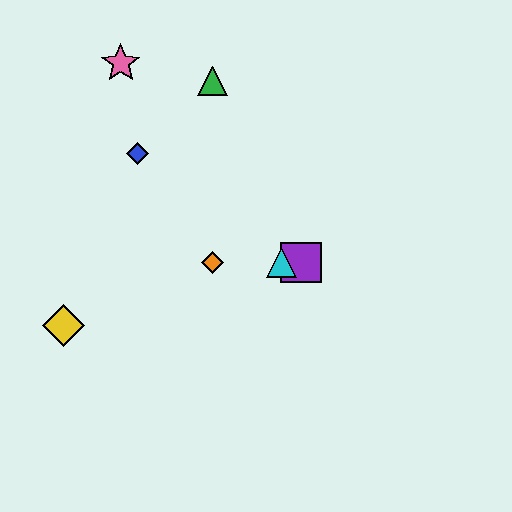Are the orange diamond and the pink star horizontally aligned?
No, the orange diamond is at y≈263 and the pink star is at y≈63.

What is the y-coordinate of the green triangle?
The green triangle is at y≈81.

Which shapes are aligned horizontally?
The red diamond, the purple square, the orange diamond, the cyan triangle are aligned horizontally.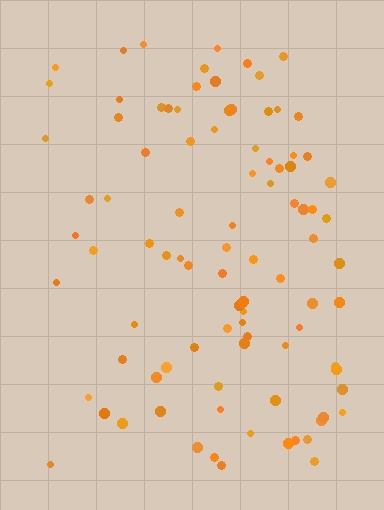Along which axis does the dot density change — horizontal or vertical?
Horizontal.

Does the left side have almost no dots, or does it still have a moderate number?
Still a moderate number, just noticeably fewer than the right.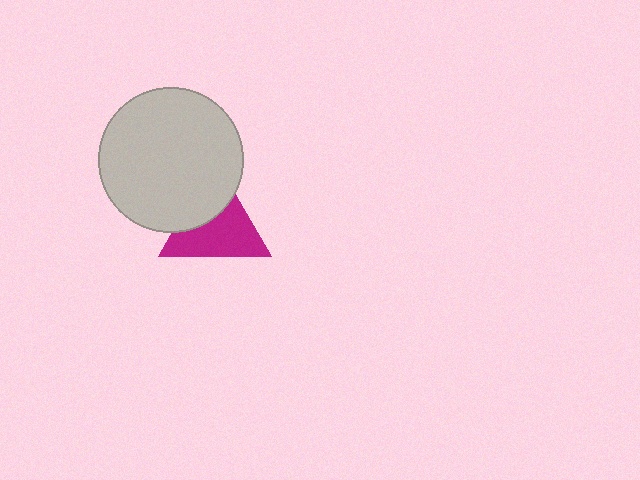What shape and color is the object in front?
The object in front is a light gray circle.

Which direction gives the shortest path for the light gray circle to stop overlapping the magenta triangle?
Moving toward the upper-left gives the shortest separation.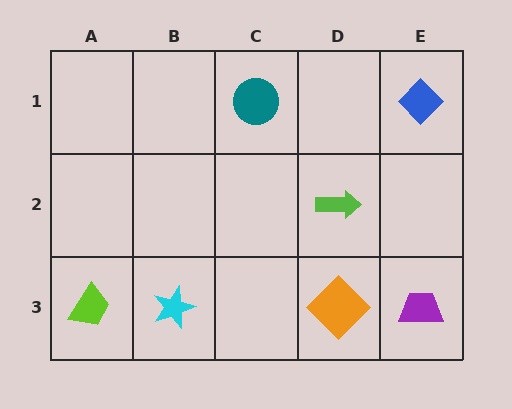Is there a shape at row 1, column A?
No, that cell is empty.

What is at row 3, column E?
A purple trapezoid.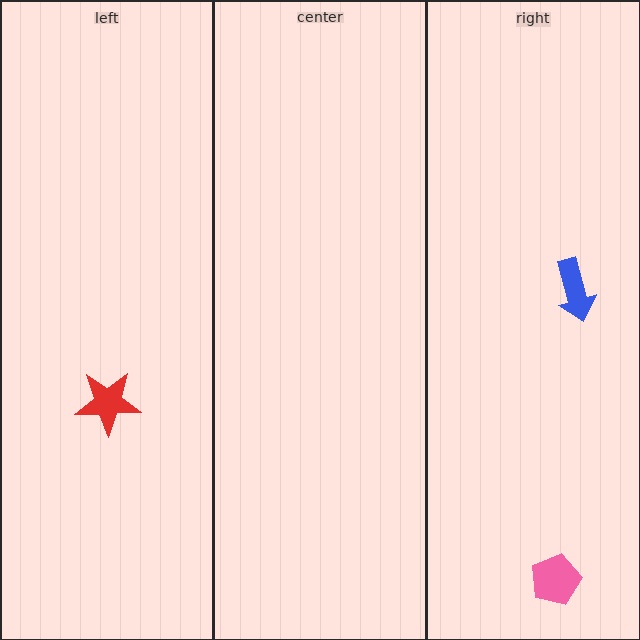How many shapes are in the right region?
2.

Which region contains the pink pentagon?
The right region.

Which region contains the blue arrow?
The right region.